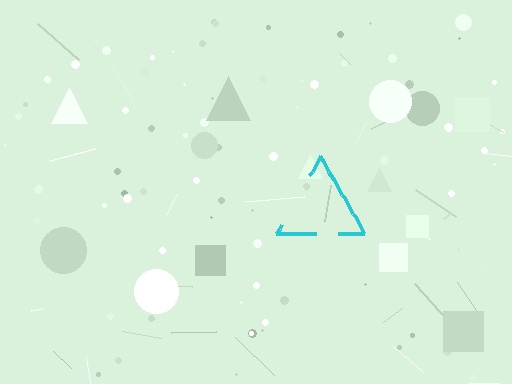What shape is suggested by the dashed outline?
The dashed outline suggests a triangle.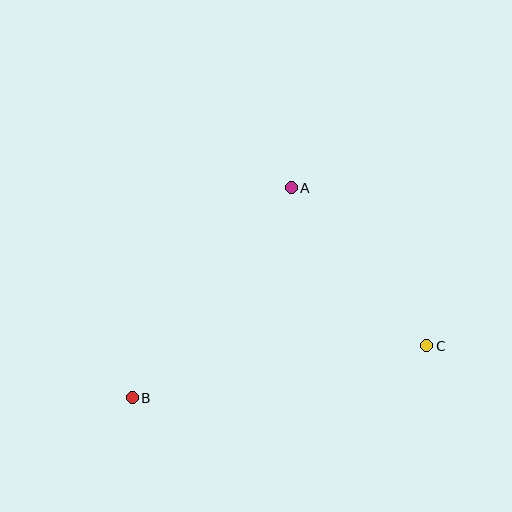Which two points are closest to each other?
Points A and C are closest to each other.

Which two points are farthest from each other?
Points B and C are farthest from each other.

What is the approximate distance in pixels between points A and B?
The distance between A and B is approximately 263 pixels.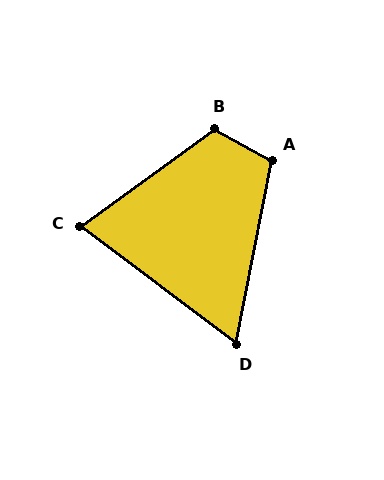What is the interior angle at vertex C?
Approximately 73 degrees (acute).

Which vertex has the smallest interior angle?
D, at approximately 64 degrees.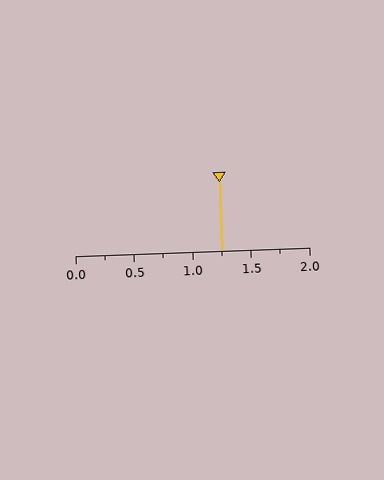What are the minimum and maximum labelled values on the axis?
The axis runs from 0.0 to 2.0.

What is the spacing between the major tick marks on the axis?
The major ticks are spaced 0.5 apart.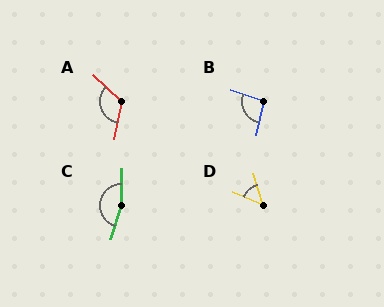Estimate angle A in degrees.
Approximately 123 degrees.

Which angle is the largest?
C, at approximately 164 degrees.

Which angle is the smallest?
D, at approximately 51 degrees.